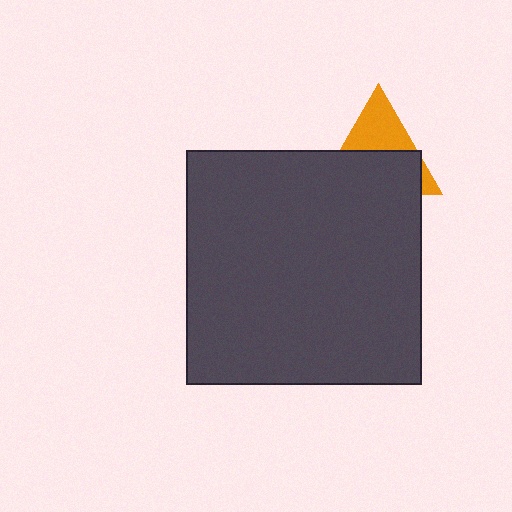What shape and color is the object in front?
The object in front is a dark gray square.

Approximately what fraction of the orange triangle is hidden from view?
Roughly 59% of the orange triangle is hidden behind the dark gray square.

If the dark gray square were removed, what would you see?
You would see the complete orange triangle.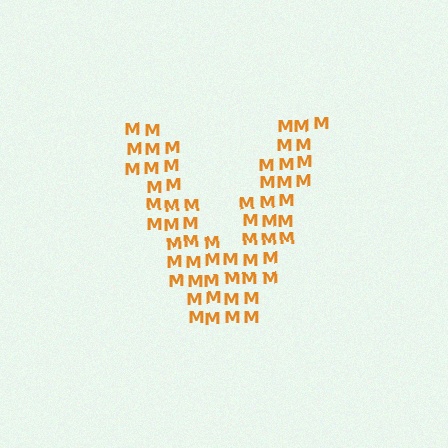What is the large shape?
The large shape is the letter V.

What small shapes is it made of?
It is made of small letter M's.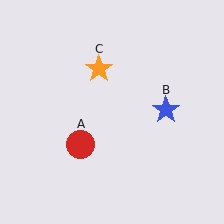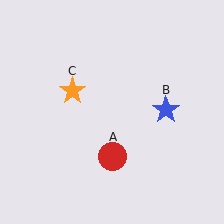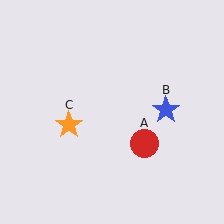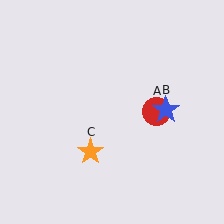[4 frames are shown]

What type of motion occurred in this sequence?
The red circle (object A), orange star (object C) rotated counterclockwise around the center of the scene.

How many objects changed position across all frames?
2 objects changed position: red circle (object A), orange star (object C).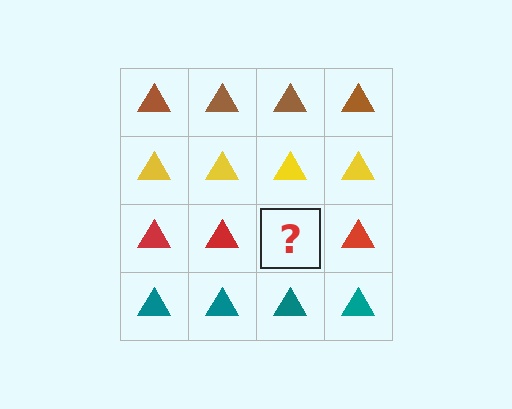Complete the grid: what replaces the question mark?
The question mark should be replaced with a red triangle.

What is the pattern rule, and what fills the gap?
The rule is that each row has a consistent color. The gap should be filled with a red triangle.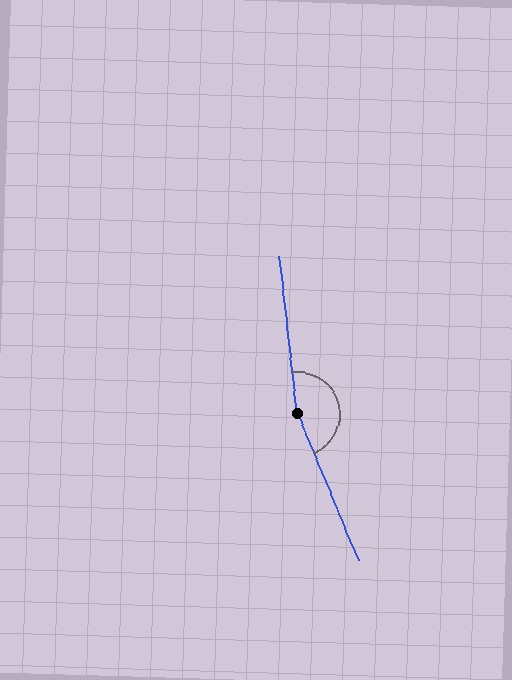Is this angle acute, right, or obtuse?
It is obtuse.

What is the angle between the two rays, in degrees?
Approximately 164 degrees.